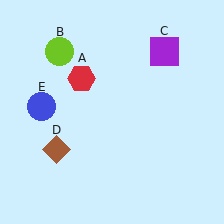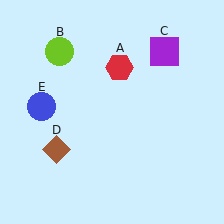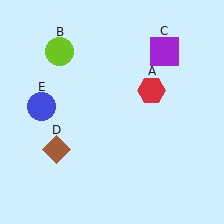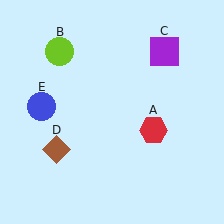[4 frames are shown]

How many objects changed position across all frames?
1 object changed position: red hexagon (object A).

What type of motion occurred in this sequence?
The red hexagon (object A) rotated clockwise around the center of the scene.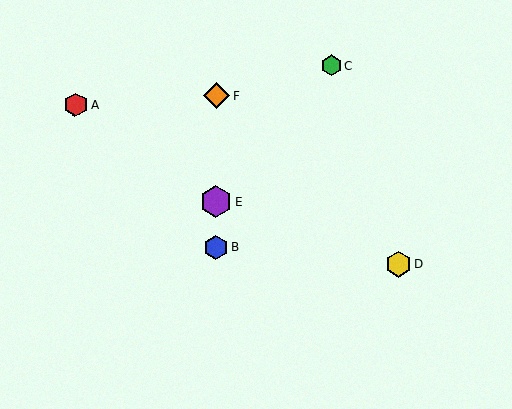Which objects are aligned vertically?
Objects B, E, F are aligned vertically.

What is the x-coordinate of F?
Object F is at x≈216.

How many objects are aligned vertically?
3 objects (B, E, F) are aligned vertically.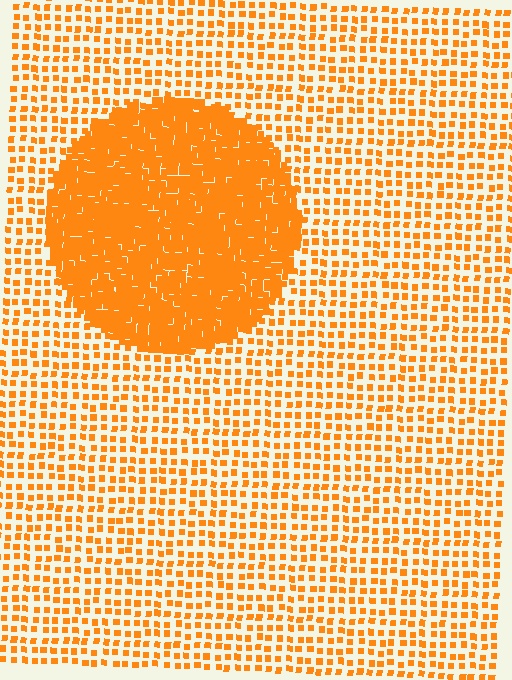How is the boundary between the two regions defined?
The boundary is defined by a change in element density (approximately 2.9x ratio). All elements are the same color, size, and shape.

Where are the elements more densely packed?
The elements are more densely packed inside the circle boundary.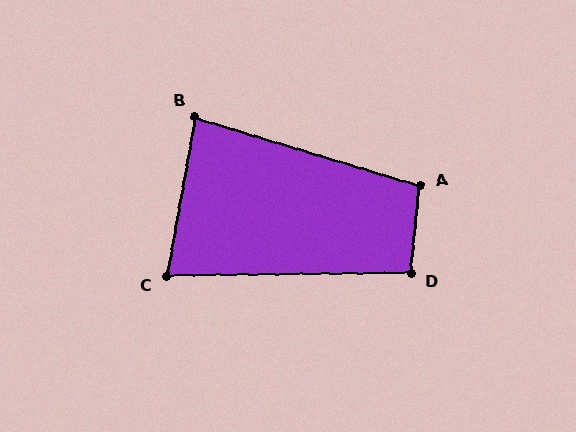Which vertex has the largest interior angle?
A, at approximately 101 degrees.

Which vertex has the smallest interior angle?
C, at approximately 79 degrees.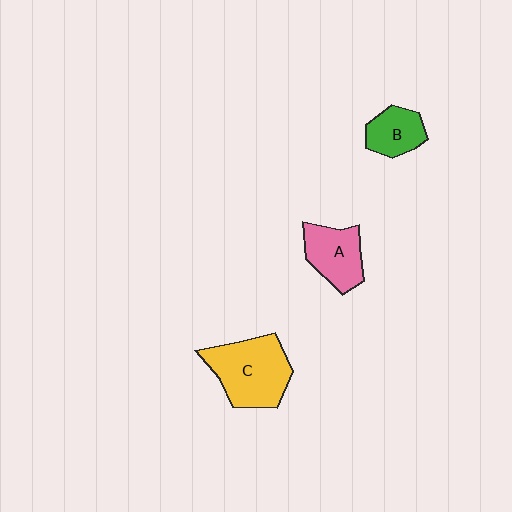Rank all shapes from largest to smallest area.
From largest to smallest: C (yellow), A (pink), B (green).